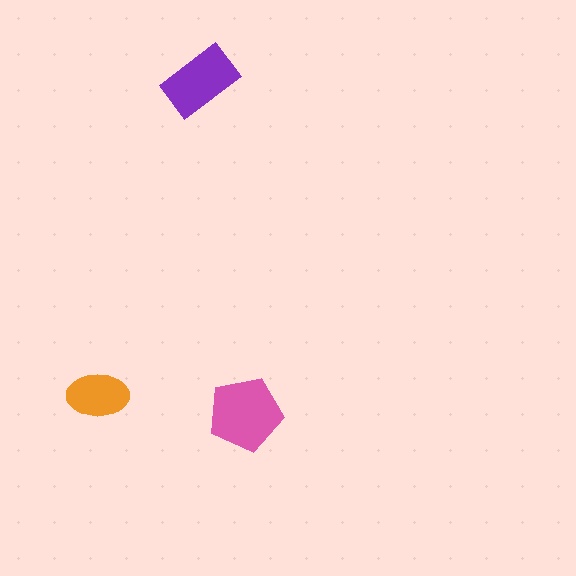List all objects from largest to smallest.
The pink pentagon, the purple rectangle, the orange ellipse.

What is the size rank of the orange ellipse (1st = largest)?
3rd.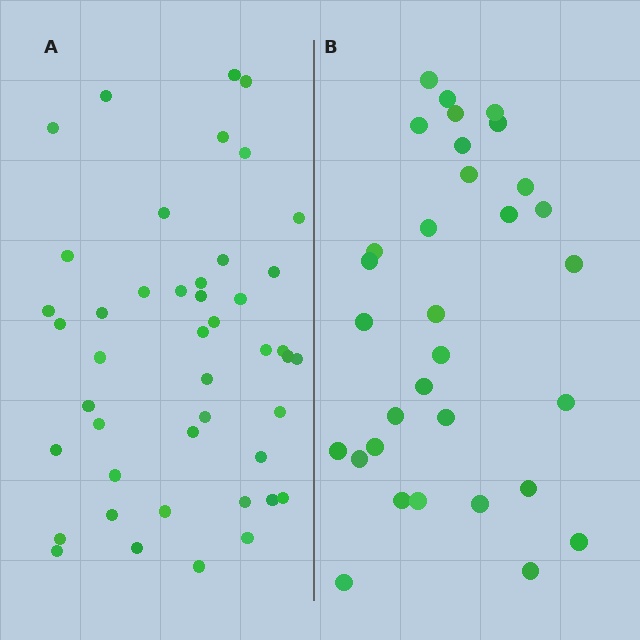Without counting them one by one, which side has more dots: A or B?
Region A (the left region) has more dots.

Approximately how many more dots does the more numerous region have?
Region A has approximately 15 more dots than region B.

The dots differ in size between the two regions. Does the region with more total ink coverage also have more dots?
No. Region B has more total ink coverage because its dots are larger, but region A actually contains more individual dots. Total area can be misleading — the number of items is what matters here.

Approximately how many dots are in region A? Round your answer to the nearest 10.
About 40 dots. (The exact count is 45, which rounds to 40.)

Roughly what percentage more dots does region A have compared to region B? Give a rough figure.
About 40% more.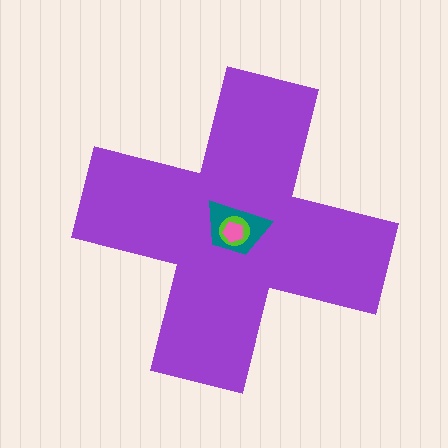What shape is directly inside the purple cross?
The teal trapezoid.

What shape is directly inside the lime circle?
The pink pentagon.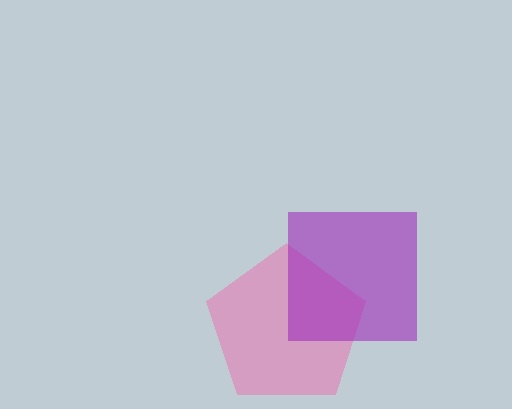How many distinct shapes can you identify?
There are 2 distinct shapes: a pink pentagon, a purple square.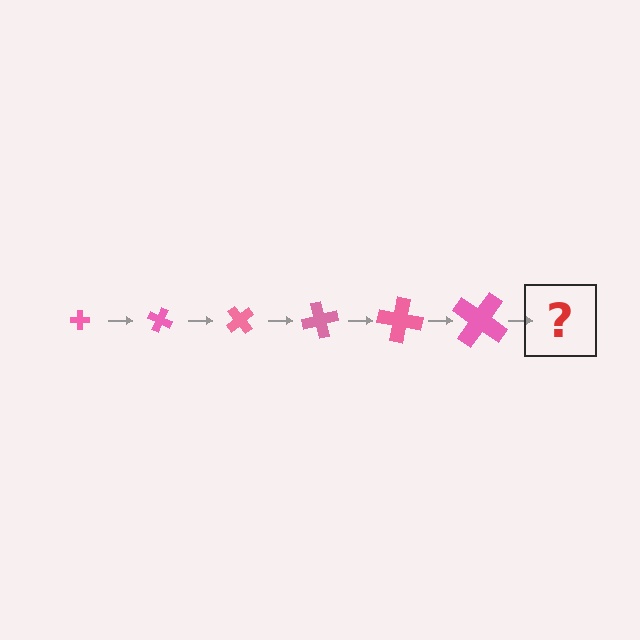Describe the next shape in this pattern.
It should be a cross, larger than the previous one and rotated 150 degrees from the start.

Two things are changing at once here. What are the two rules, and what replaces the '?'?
The two rules are that the cross grows larger each step and it rotates 25 degrees each step. The '?' should be a cross, larger than the previous one and rotated 150 degrees from the start.